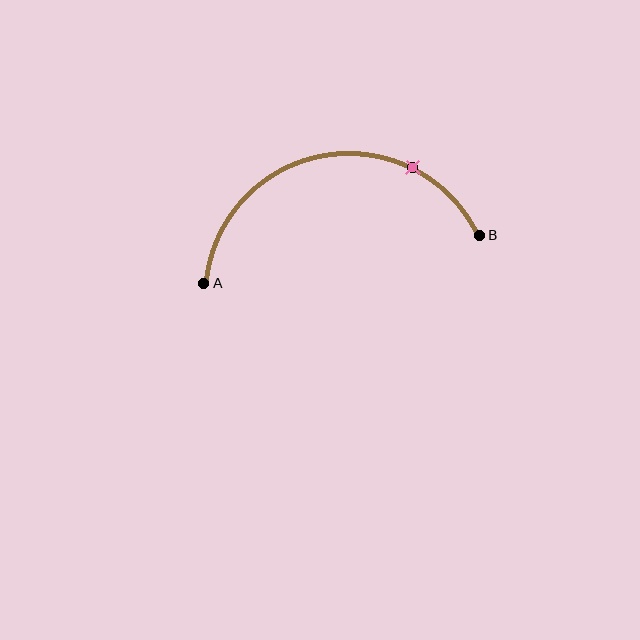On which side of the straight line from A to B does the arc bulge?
The arc bulges above the straight line connecting A and B.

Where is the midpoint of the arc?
The arc midpoint is the point on the curve farthest from the straight line joining A and B. It sits above that line.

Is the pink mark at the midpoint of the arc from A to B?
No. The pink mark lies on the arc but is closer to endpoint B. The arc midpoint would be at the point on the curve equidistant along the arc from both A and B.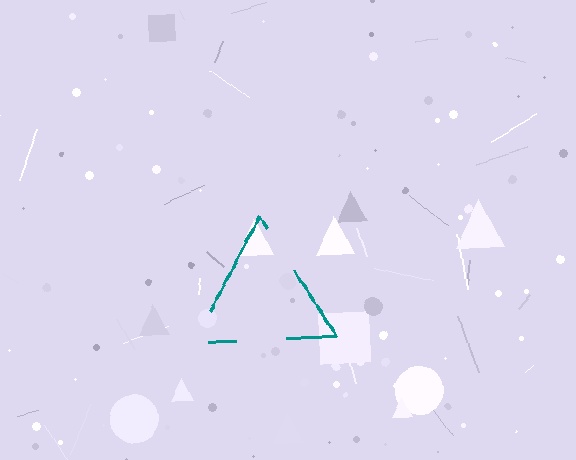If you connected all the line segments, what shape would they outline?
They would outline a triangle.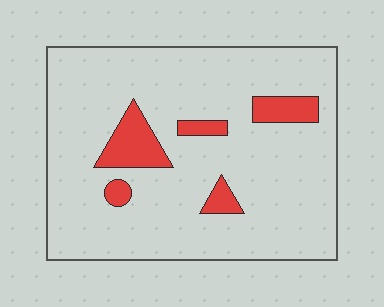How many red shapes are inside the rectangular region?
5.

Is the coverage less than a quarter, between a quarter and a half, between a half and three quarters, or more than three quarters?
Less than a quarter.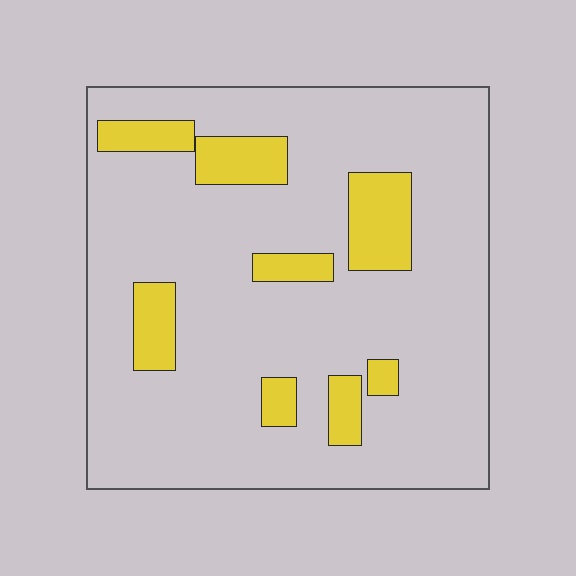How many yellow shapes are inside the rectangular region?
8.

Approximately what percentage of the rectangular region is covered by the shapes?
Approximately 15%.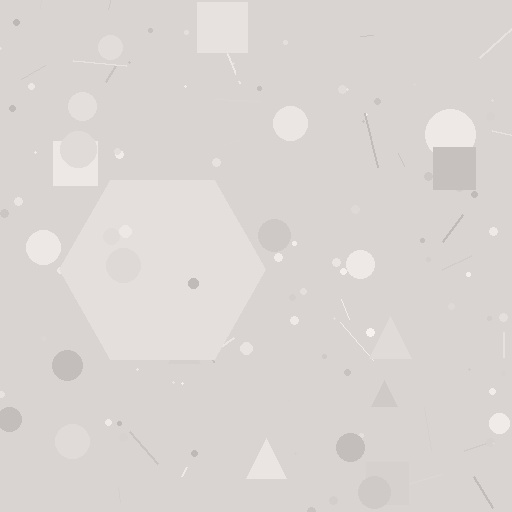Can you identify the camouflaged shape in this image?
The camouflaged shape is a hexagon.